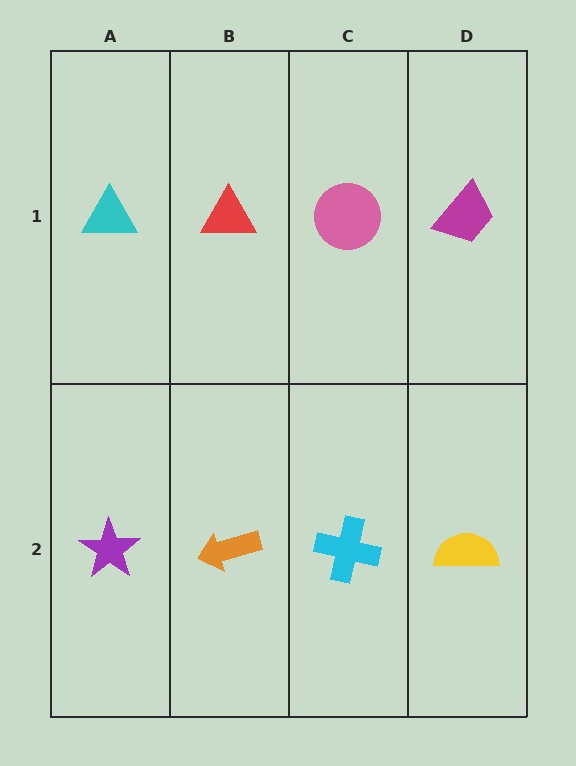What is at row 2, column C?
A cyan cross.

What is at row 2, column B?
An orange arrow.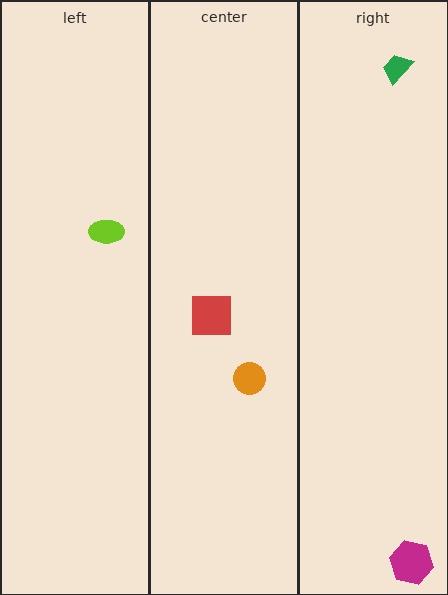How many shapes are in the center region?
2.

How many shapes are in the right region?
2.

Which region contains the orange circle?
The center region.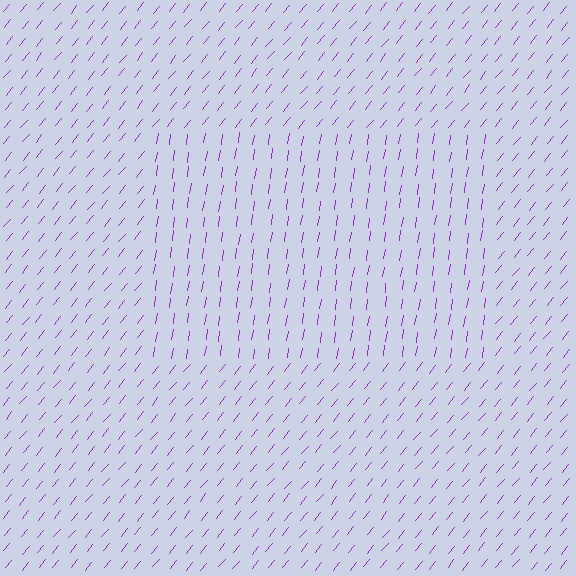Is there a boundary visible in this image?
Yes, there is a texture boundary formed by a change in line orientation.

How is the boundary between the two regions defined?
The boundary is defined purely by a change in line orientation (approximately 31 degrees difference). All lines are the same color and thickness.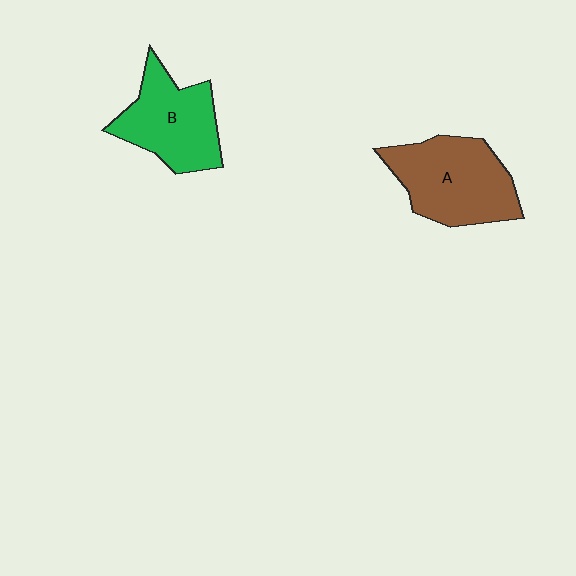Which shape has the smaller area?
Shape B (green).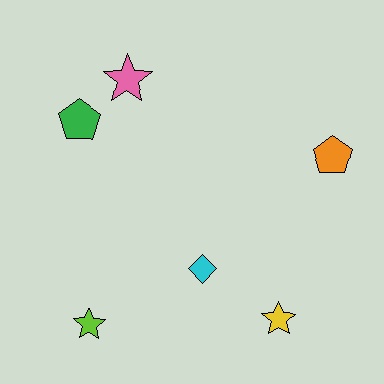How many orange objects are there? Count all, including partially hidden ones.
There is 1 orange object.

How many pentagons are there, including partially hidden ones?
There are 2 pentagons.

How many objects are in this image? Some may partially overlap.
There are 6 objects.